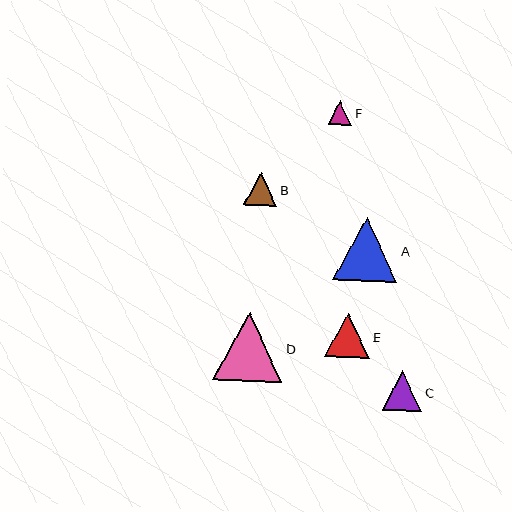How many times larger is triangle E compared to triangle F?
Triangle E is approximately 1.9 times the size of triangle F.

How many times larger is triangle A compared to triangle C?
Triangle A is approximately 1.6 times the size of triangle C.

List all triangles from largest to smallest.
From largest to smallest: D, A, E, C, B, F.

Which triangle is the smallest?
Triangle F is the smallest with a size of approximately 23 pixels.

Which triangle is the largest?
Triangle D is the largest with a size of approximately 69 pixels.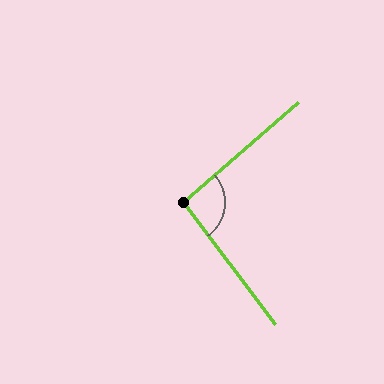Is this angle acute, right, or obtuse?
It is approximately a right angle.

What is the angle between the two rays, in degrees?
Approximately 94 degrees.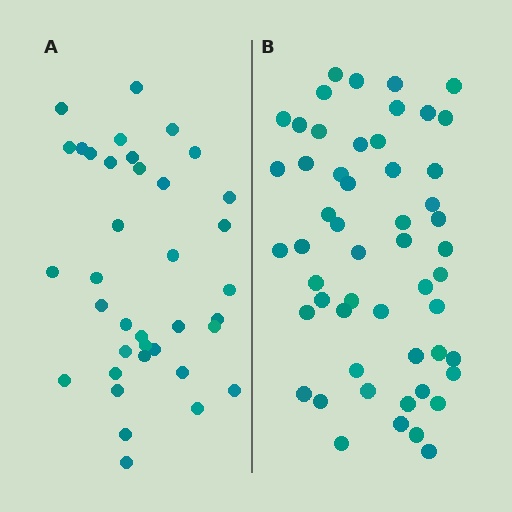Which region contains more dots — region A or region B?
Region B (the right region) has more dots.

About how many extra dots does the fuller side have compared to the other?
Region B has approximately 15 more dots than region A.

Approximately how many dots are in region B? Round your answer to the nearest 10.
About 50 dots. (The exact count is 53, which rounds to 50.)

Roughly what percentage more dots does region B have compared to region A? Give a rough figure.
About 45% more.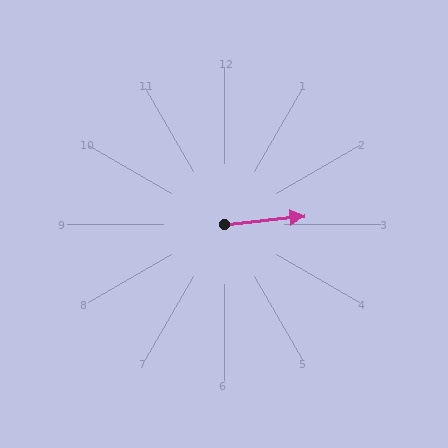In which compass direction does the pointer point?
East.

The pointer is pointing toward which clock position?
Roughly 3 o'clock.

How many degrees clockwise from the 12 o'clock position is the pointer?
Approximately 84 degrees.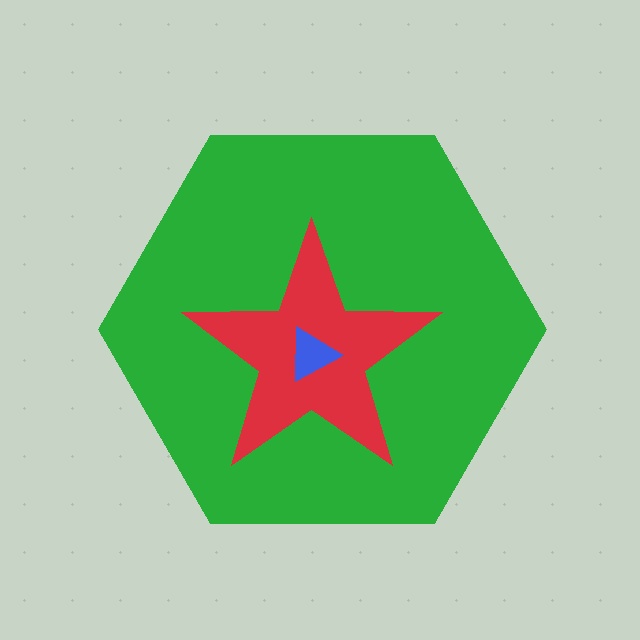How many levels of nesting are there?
3.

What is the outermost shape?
The green hexagon.